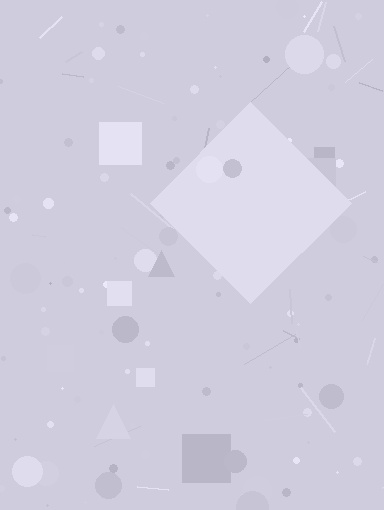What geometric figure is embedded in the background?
A diamond is embedded in the background.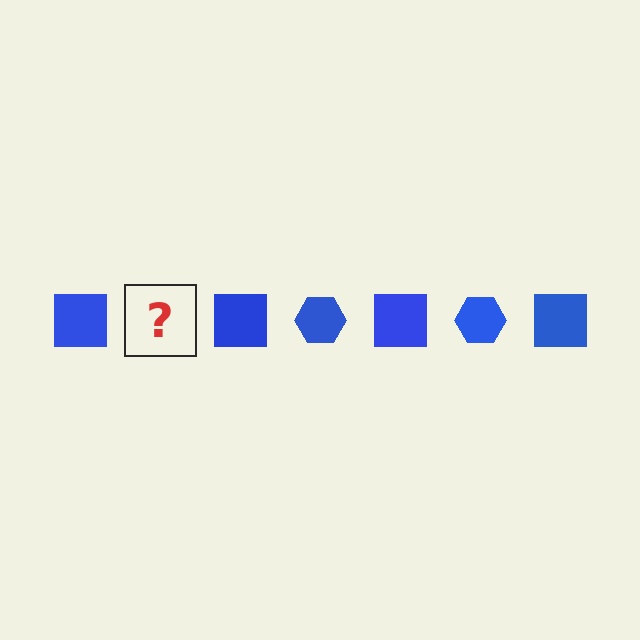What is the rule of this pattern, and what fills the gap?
The rule is that the pattern cycles through square, hexagon shapes in blue. The gap should be filled with a blue hexagon.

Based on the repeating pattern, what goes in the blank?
The blank should be a blue hexagon.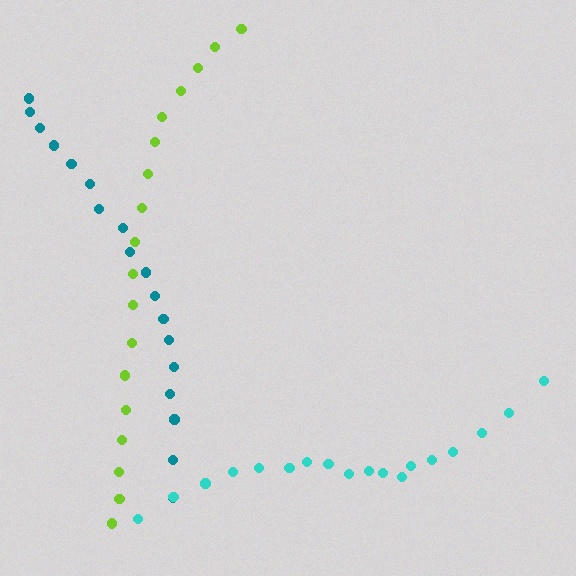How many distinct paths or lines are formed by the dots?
There are 3 distinct paths.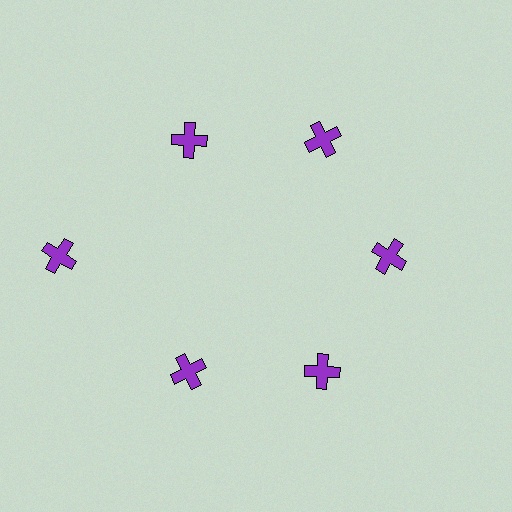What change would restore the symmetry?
The symmetry would be restored by moving it inward, back onto the ring so that all 6 crosses sit at equal angles and equal distance from the center.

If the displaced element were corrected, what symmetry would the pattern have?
It would have 6-fold rotational symmetry — the pattern would map onto itself every 60 degrees.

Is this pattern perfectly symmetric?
No. The 6 purple crosses are arranged in a ring, but one element near the 9 o'clock position is pushed outward from the center, breaking the 6-fold rotational symmetry.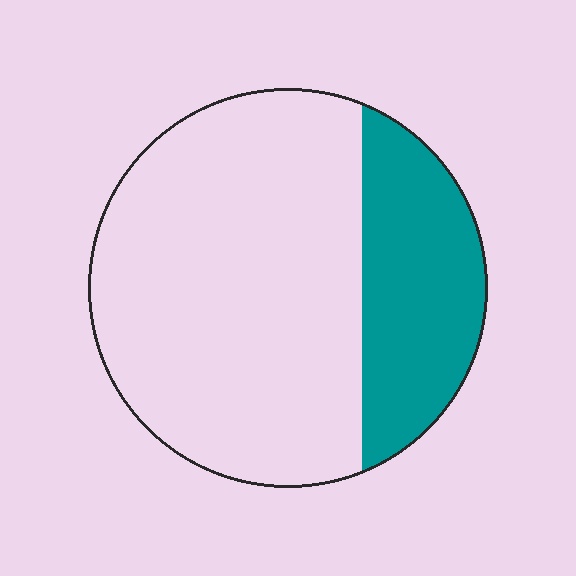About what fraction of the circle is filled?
About one quarter (1/4).